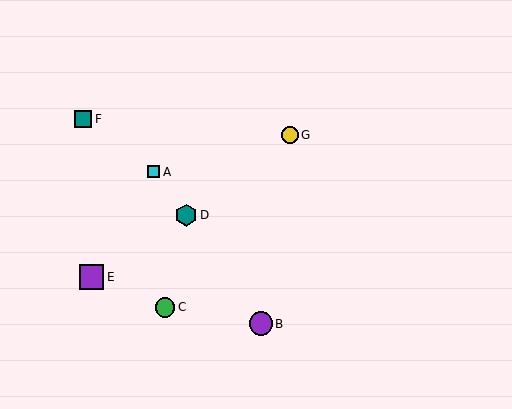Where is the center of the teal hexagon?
The center of the teal hexagon is at (186, 215).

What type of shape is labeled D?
Shape D is a teal hexagon.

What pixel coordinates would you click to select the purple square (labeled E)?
Click at (92, 277) to select the purple square E.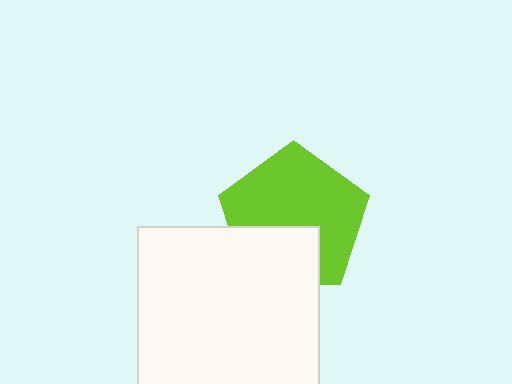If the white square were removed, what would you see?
You would see the complete lime pentagon.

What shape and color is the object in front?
The object in front is a white square.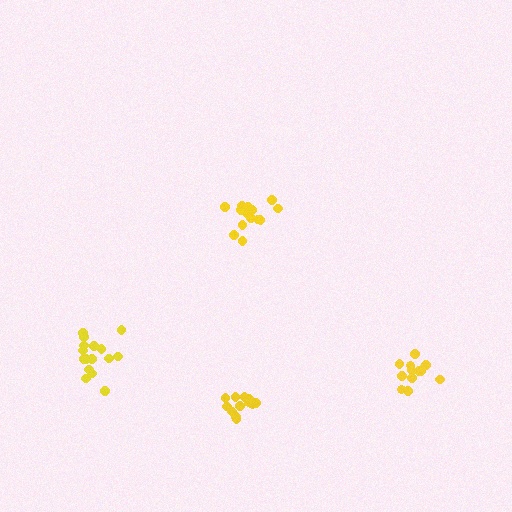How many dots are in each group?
Group 1: 12 dots, Group 2: 13 dots, Group 3: 14 dots, Group 4: 16 dots (55 total).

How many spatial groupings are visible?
There are 4 spatial groupings.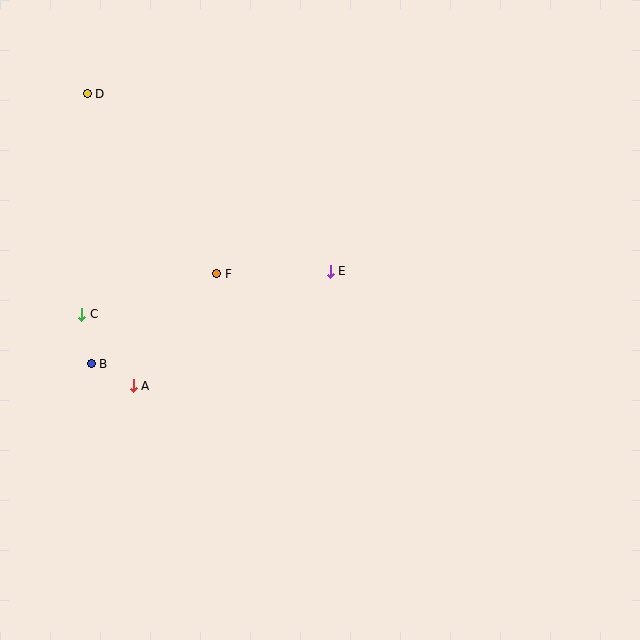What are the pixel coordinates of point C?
Point C is at (82, 314).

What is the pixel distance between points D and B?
The distance between D and B is 270 pixels.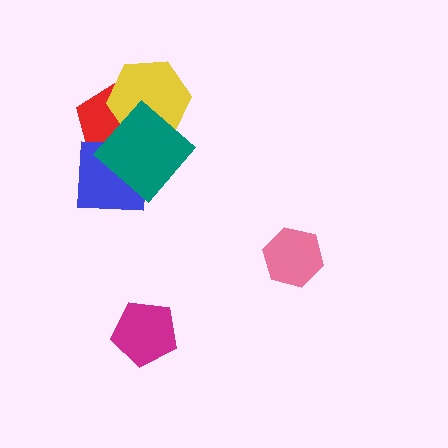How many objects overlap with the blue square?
2 objects overlap with the blue square.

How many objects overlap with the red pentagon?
3 objects overlap with the red pentagon.